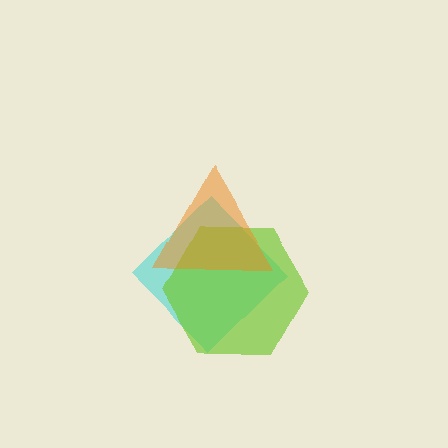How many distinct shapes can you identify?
There are 3 distinct shapes: a cyan diamond, a lime hexagon, an orange triangle.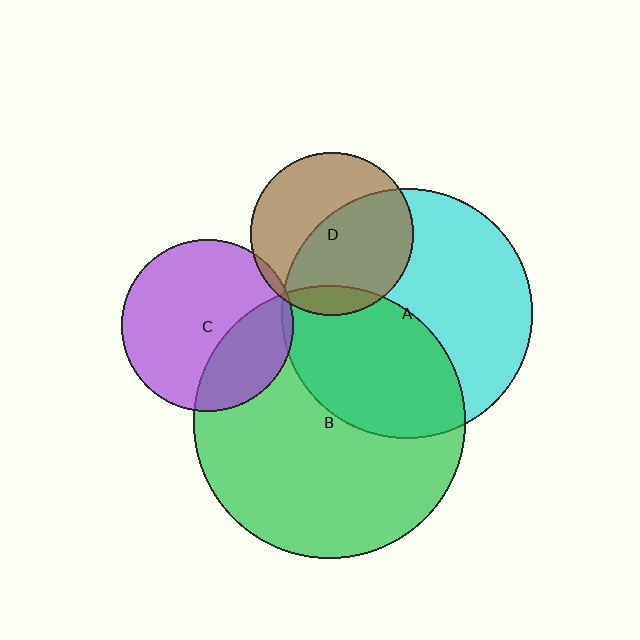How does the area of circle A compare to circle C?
Approximately 2.1 times.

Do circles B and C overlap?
Yes.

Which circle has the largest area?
Circle B (green).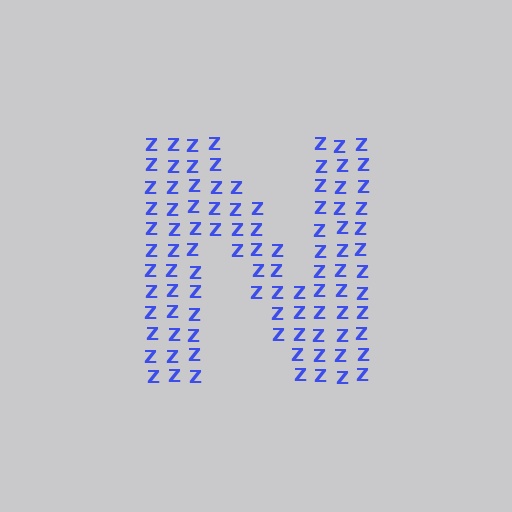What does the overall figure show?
The overall figure shows the letter N.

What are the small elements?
The small elements are letter Z's.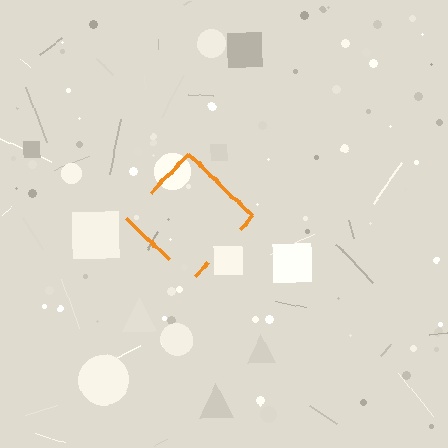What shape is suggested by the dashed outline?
The dashed outline suggests a diamond.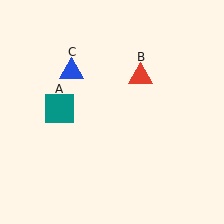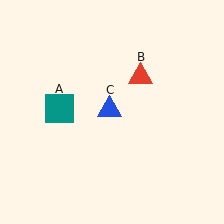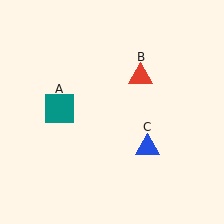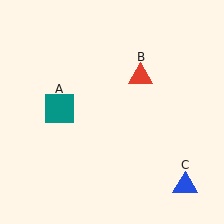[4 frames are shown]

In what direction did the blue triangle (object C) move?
The blue triangle (object C) moved down and to the right.